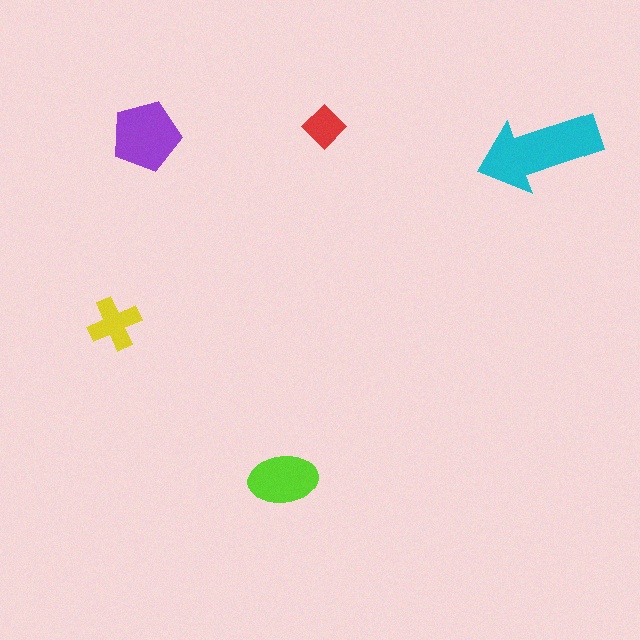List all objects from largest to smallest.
The cyan arrow, the purple pentagon, the lime ellipse, the yellow cross, the red diamond.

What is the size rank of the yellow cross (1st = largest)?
4th.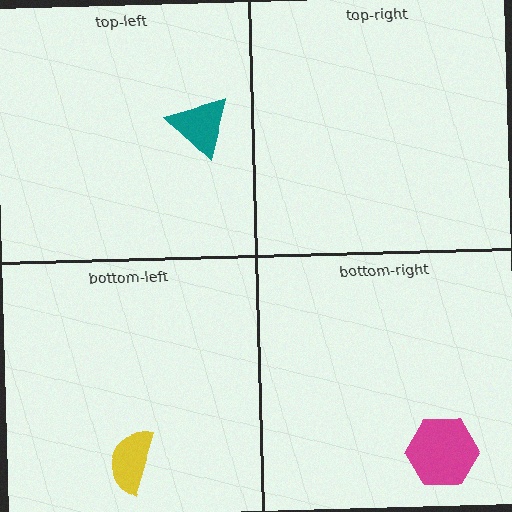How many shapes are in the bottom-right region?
1.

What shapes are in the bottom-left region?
The yellow semicircle.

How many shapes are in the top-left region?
1.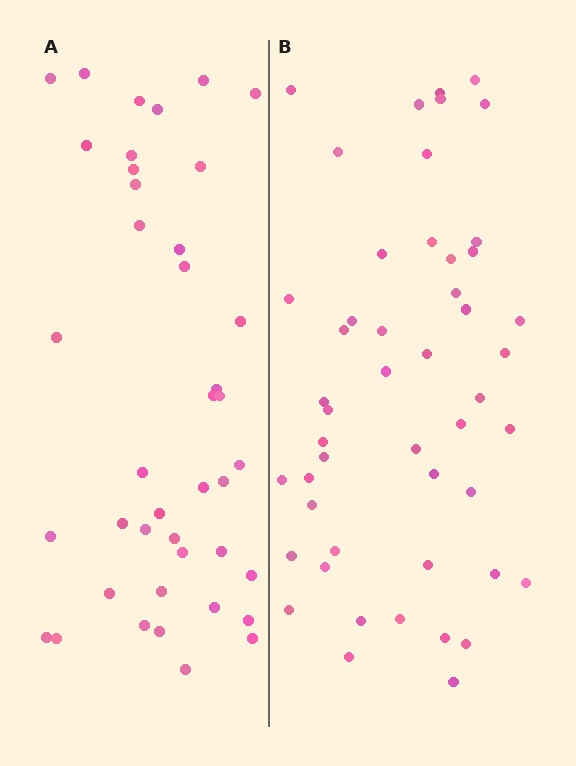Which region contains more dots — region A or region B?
Region B (the right region) has more dots.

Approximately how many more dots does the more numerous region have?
Region B has roughly 8 or so more dots than region A.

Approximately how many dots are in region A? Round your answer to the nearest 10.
About 40 dots. (The exact count is 41, which rounds to 40.)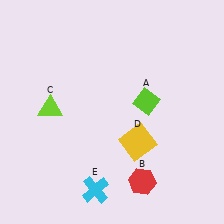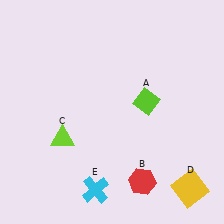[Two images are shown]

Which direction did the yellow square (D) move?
The yellow square (D) moved right.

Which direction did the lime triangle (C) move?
The lime triangle (C) moved down.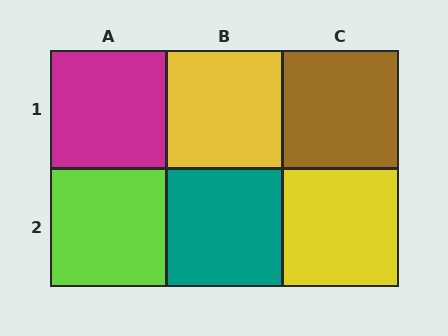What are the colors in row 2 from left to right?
Lime, teal, yellow.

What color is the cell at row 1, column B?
Yellow.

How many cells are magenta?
1 cell is magenta.